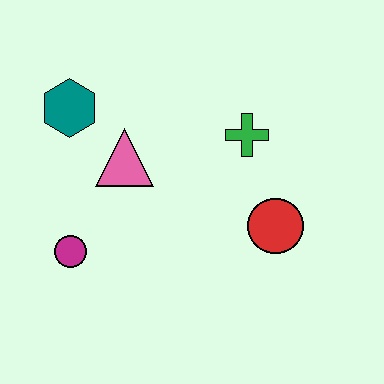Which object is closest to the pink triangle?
The teal hexagon is closest to the pink triangle.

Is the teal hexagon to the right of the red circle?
No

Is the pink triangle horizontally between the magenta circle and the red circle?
Yes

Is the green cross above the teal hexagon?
No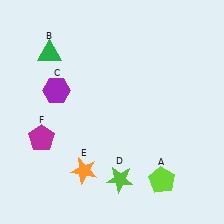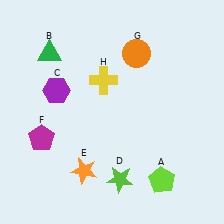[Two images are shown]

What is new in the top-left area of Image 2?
A yellow cross (H) was added in the top-left area of Image 2.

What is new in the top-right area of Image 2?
An orange circle (G) was added in the top-right area of Image 2.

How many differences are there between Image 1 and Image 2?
There are 2 differences between the two images.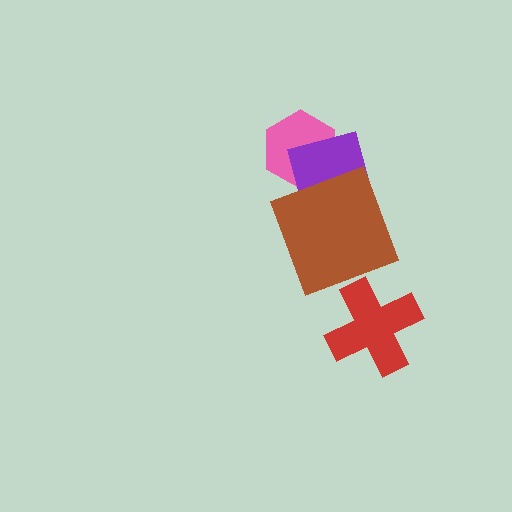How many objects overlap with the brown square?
1 object overlaps with the brown square.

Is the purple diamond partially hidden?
Yes, it is partially covered by another shape.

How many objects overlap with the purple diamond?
2 objects overlap with the purple diamond.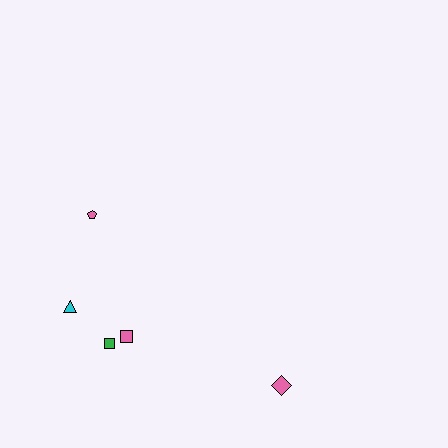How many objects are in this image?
There are 5 objects.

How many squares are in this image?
There are 2 squares.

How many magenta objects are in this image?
There are no magenta objects.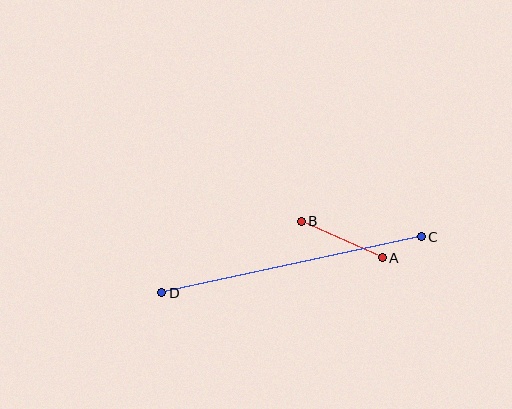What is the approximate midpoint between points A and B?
The midpoint is at approximately (342, 240) pixels.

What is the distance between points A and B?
The distance is approximately 89 pixels.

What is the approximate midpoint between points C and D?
The midpoint is at approximately (291, 265) pixels.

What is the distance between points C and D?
The distance is approximately 266 pixels.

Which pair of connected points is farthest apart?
Points C and D are farthest apart.